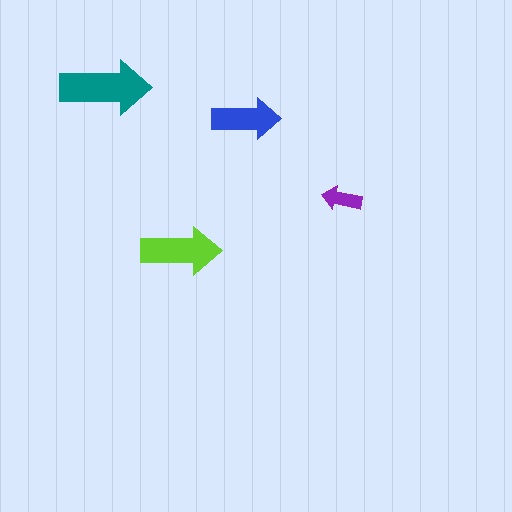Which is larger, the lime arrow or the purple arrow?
The lime one.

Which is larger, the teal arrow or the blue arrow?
The teal one.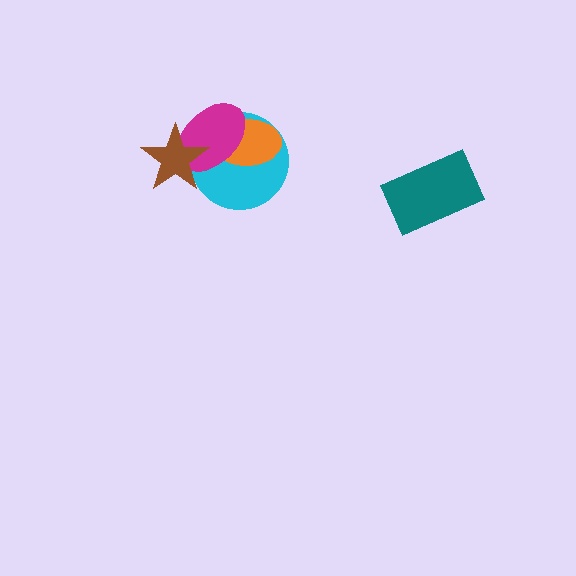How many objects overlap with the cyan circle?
3 objects overlap with the cyan circle.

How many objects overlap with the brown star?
2 objects overlap with the brown star.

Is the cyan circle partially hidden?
Yes, it is partially covered by another shape.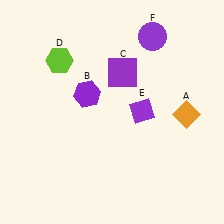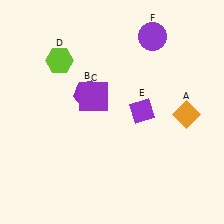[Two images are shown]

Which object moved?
The purple square (C) moved left.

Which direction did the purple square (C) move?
The purple square (C) moved left.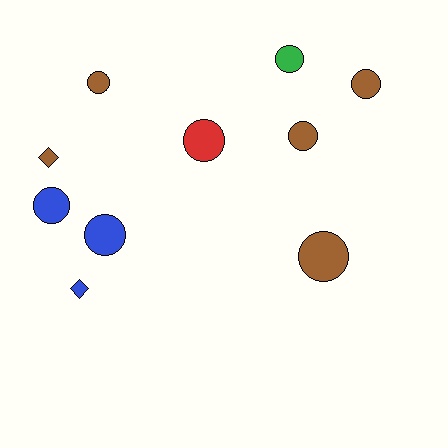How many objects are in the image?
There are 10 objects.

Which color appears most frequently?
Brown, with 5 objects.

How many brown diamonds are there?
There is 1 brown diamond.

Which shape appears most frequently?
Circle, with 8 objects.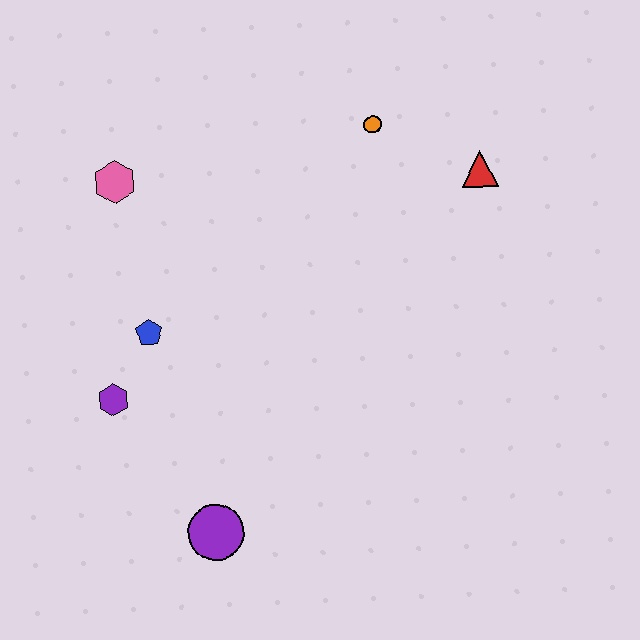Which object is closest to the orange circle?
The red triangle is closest to the orange circle.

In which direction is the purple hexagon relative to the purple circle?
The purple hexagon is above the purple circle.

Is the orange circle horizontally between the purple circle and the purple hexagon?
No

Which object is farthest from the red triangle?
The purple circle is farthest from the red triangle.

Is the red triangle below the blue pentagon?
No